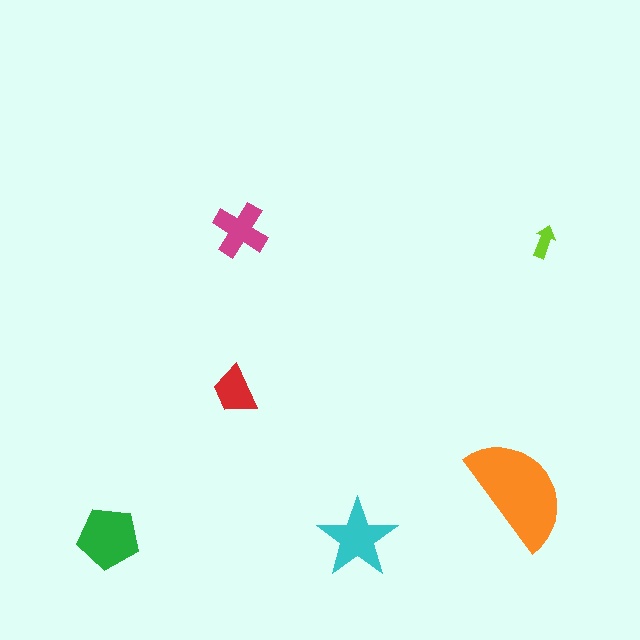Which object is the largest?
The orange semicircle.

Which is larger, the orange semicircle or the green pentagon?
The orange semicircle.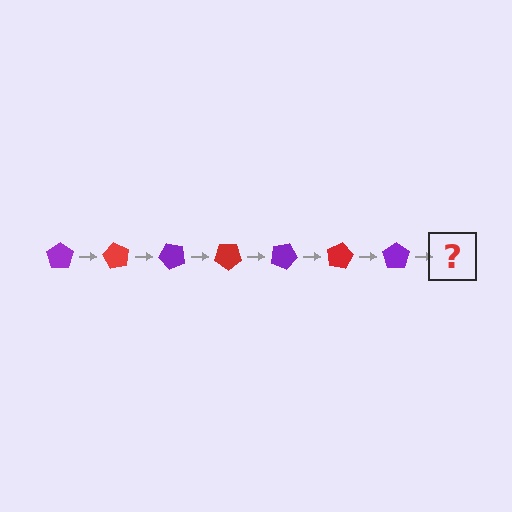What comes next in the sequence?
The next element should be a red pentagon, rotated 420 degrees from the start.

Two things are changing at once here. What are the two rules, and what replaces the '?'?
The two rules are that it rotates 60 degrees each step and the color cycles through purple and red. The '?' should be a red pentagon, rotated 420 degrees from the start.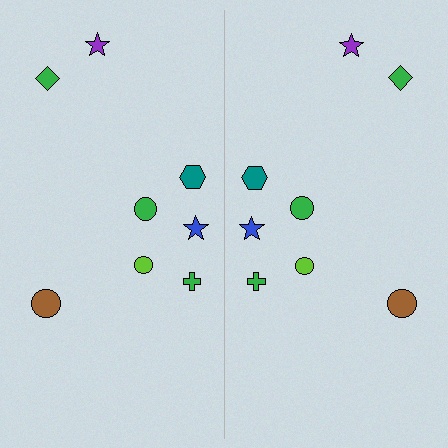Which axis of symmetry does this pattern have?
The pattern has a vertical axis of symmetry running through the center of the image.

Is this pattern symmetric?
Yes, this pattern has bilateral (reflection) symmetry.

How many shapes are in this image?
There are 16 shapes in this image.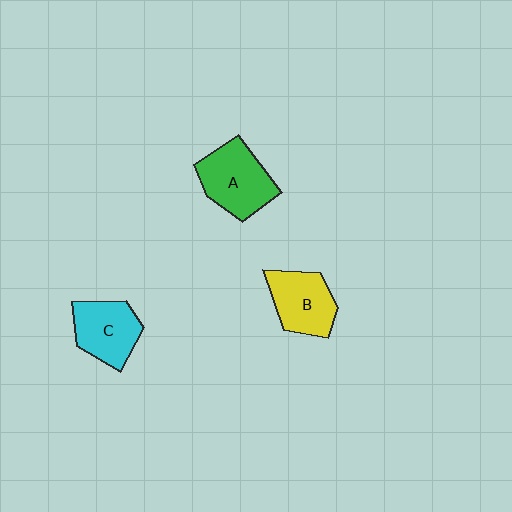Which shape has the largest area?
Shape A (green).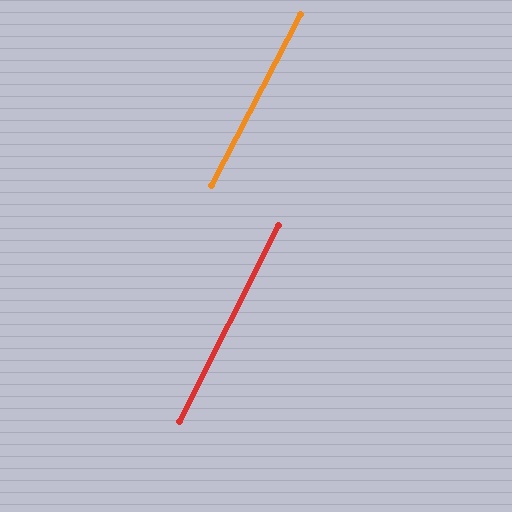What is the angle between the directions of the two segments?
Approximately 1 degree.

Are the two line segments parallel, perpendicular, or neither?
Parallel — their directions differ by only 0.7°.